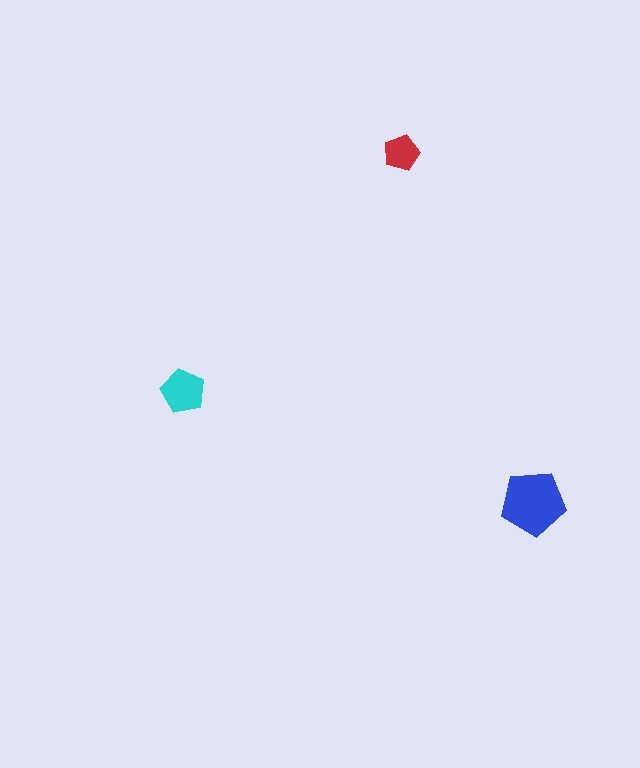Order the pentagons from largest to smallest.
the blue one, the cyan one, the red one.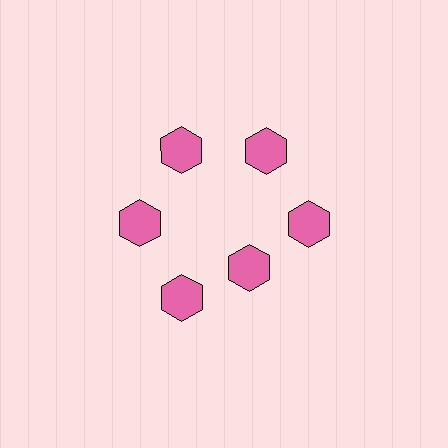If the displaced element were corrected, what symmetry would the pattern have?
It would have 6-fold rotational symmetry — the pattern would map onto itself every 60 degrees.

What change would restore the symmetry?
The symmetry would be restored by moving it outward, back onto the ring so that all 6 hexagons sit at equal angles and equal distance from the center.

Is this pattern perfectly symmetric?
No. The 6 pink hexagons are arranged in a ring, but one element near the 5 o'clock position is pulled inward toward the center, breaking the 6-fold rotational symmetry.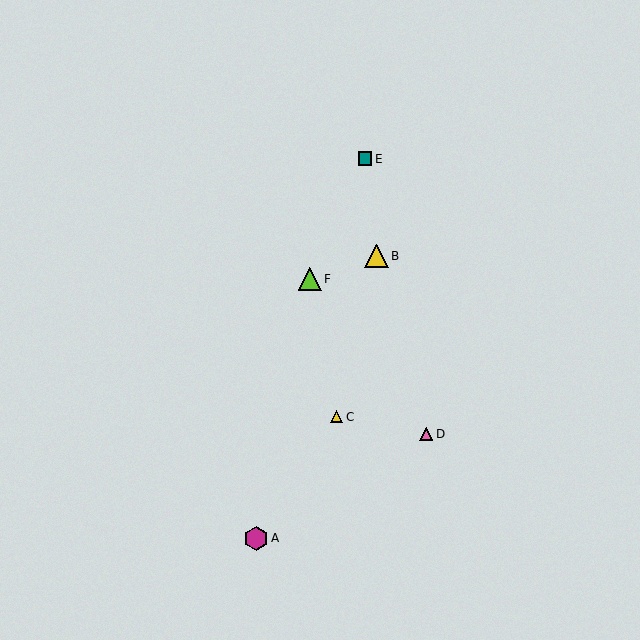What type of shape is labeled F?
Shape F is a lime triangle.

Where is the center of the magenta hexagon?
The center of the magenta hexagon is at (256, 538).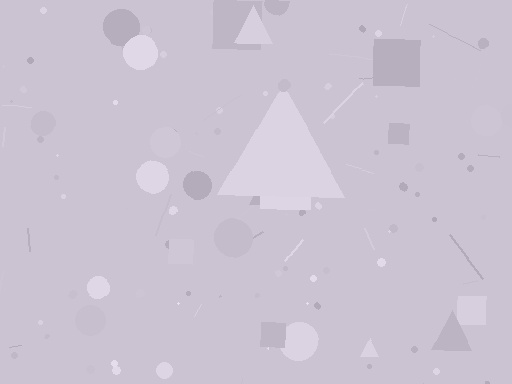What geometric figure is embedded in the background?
A triangle is embedded in the background.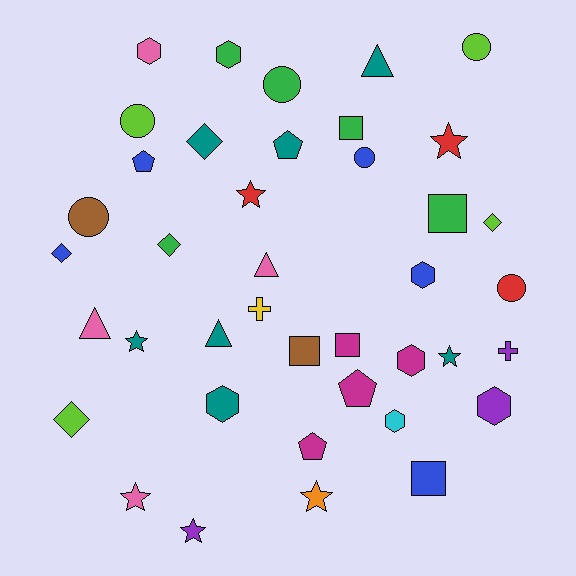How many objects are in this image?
There are 40 objects.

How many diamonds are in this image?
There are 5 diamonds.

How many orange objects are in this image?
There is 1 orange object.